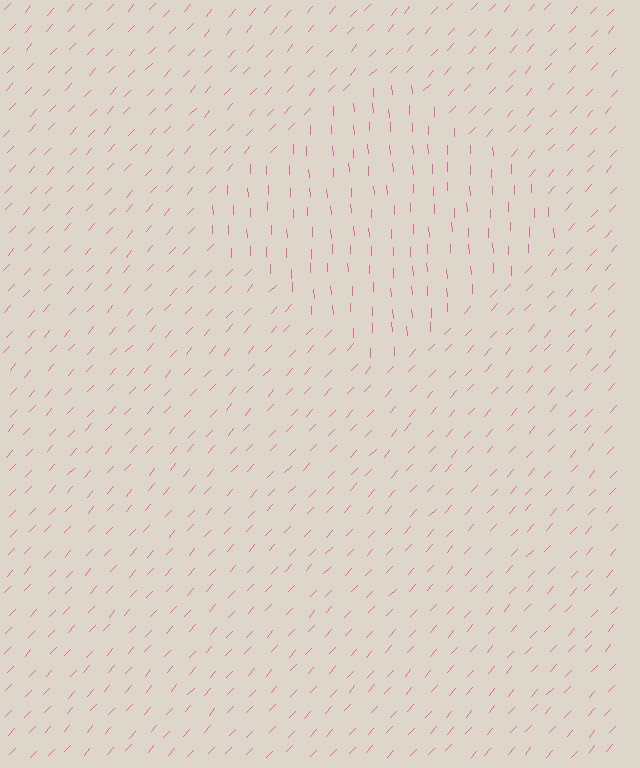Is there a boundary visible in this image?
Yes, there is a texture boundary formed by a change in line orientation.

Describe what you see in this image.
The image is filled with small pink line segments. A diamond region in the image has lines oriented differently from the surrounding lines, creating a visible texture boundary.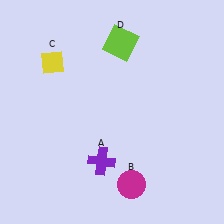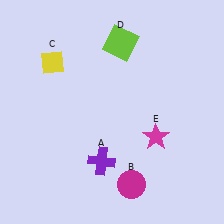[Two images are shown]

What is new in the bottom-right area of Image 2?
A magenta star (E) was added in the bottom-right area of Image 2.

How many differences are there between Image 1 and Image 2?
There is 1 difference between the two images.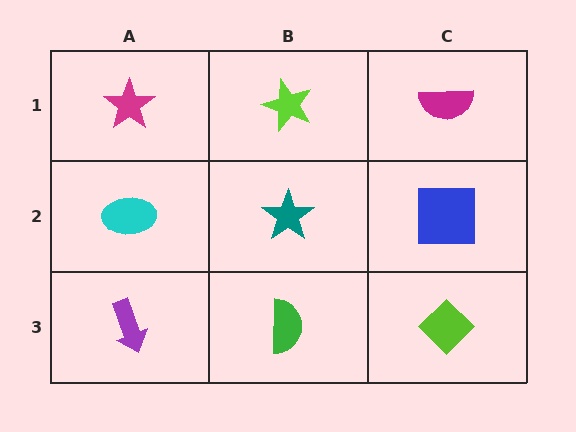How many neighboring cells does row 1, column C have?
2.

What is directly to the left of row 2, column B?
A cyan ellipse.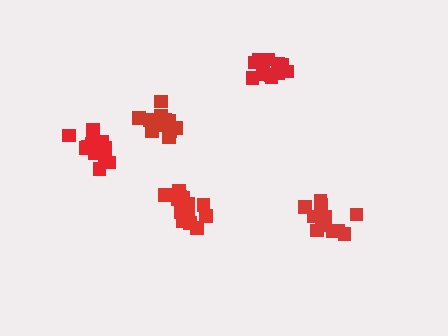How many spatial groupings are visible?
There are 5 spatial groupings.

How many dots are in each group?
Group 1: 12 dots, Group 2: 12 dots, Group 3: 16 dots, Group 4: 12 dots, Group 5: 13 dots (65 total).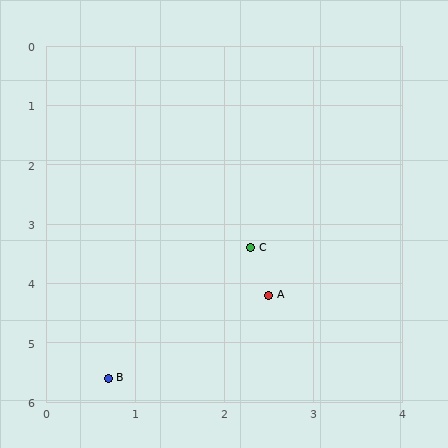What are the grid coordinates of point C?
Point C is at approximately (2.3, 3.4).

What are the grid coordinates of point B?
Point B is at approximately (0.7, 5.6).